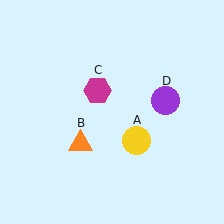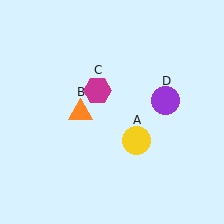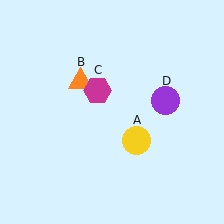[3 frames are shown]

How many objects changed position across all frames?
1 object changed position: orange triangle (object B).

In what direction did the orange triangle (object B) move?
The orange triangle (object B) moved up.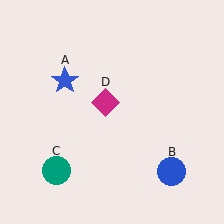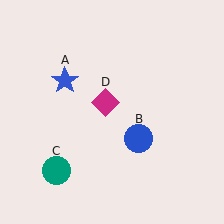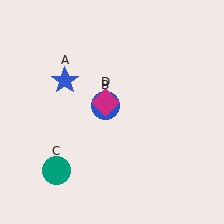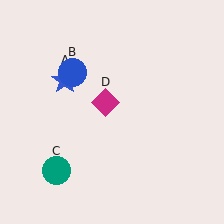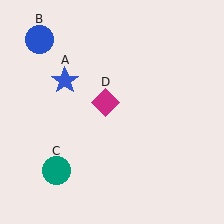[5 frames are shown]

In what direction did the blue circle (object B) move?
The blue circle (object B) moved up and to the left.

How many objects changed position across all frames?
1 object changed position: blue circle (object B).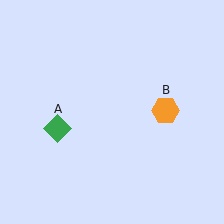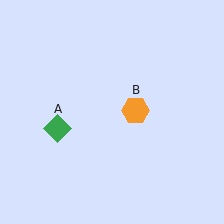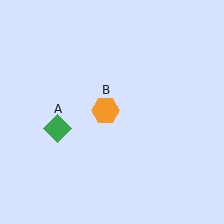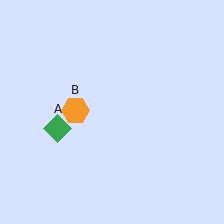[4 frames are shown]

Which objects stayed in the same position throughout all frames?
Green diamond (object A) remained stationary.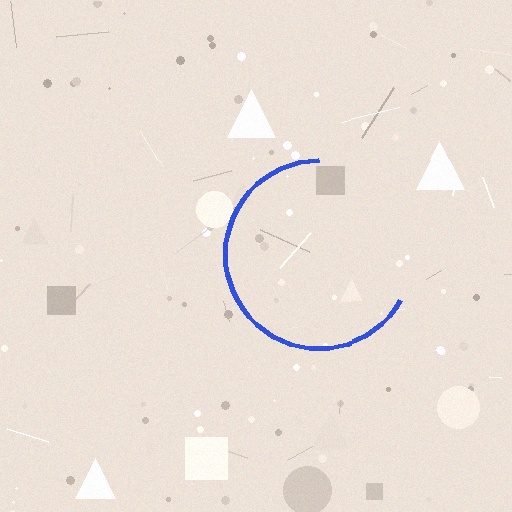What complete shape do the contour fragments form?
The contour fragments form a circle.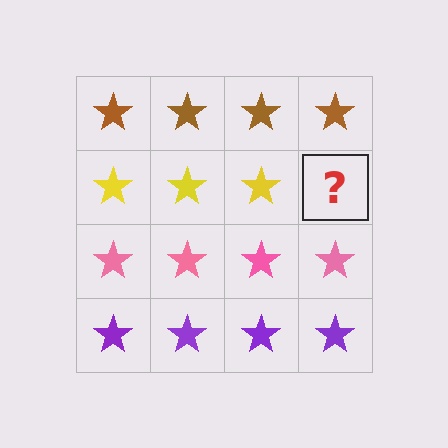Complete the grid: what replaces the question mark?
The question mark should be replaced with a yellow star.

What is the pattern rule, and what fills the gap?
The rule is that each row has a consistent color. The gap should be filled with a yellow star.